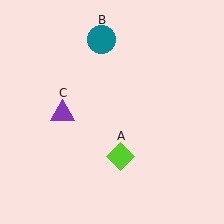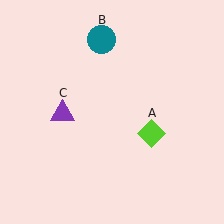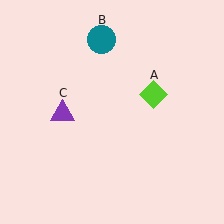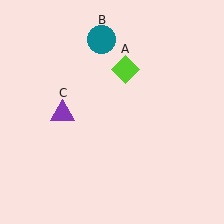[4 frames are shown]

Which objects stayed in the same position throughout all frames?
Teal circle (object B) and purple triangle (object C) remained stationary.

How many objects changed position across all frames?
1 object changed position: lime diamond (object A).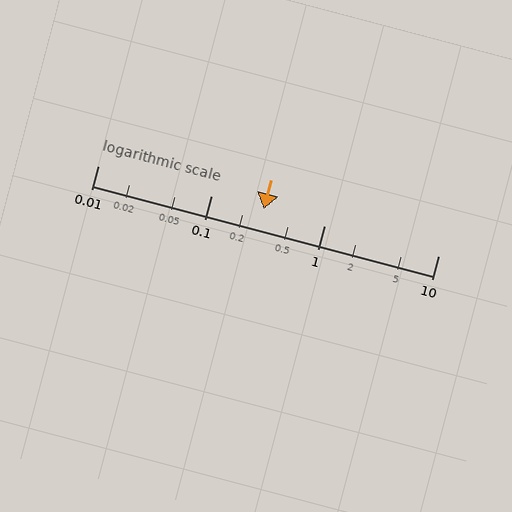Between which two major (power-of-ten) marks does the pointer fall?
The pointer is between 0.1 and 1.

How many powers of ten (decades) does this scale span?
The scale spans 3 decades, from 0.01 to 10.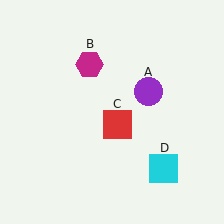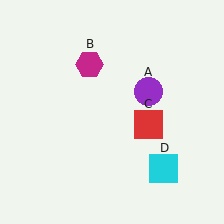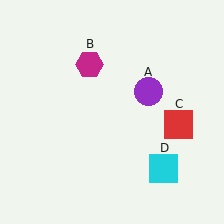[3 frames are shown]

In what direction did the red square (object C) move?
The red square (object C) moved right.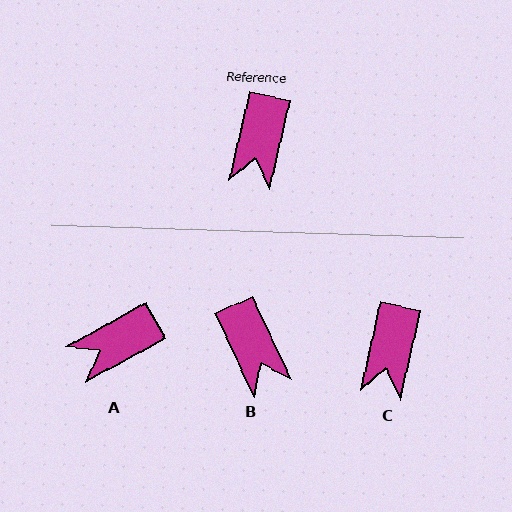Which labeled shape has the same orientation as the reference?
C.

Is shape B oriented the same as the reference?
No, it is off by about 38 degrees.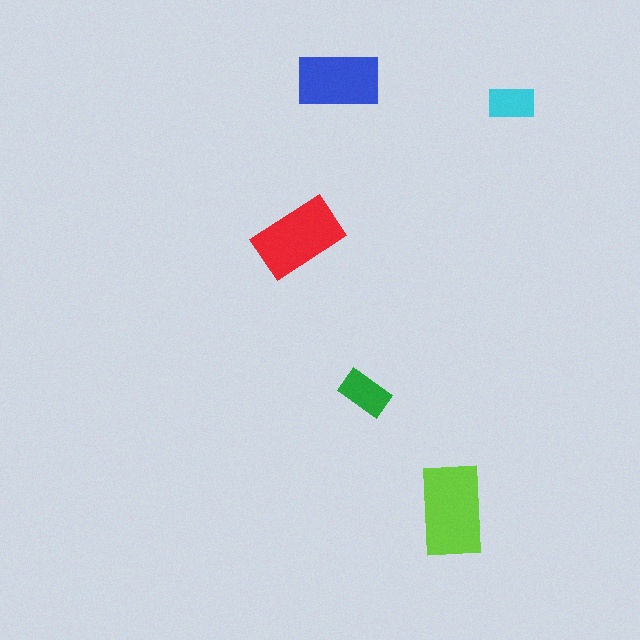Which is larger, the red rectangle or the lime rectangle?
The lime one.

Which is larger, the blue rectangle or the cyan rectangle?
The blue one.